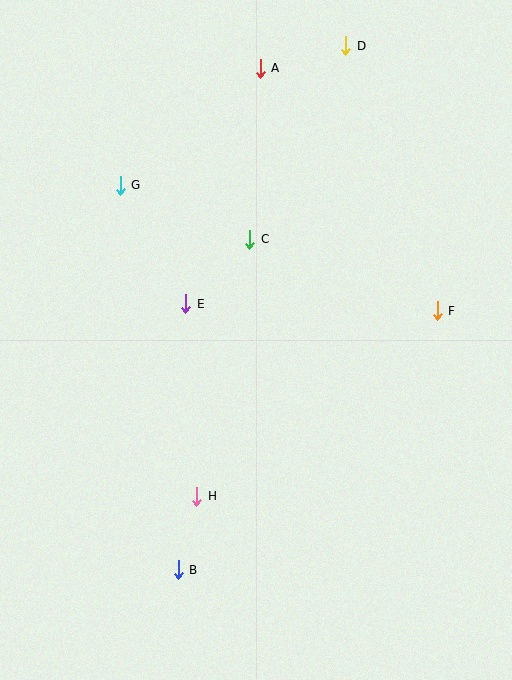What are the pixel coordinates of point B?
Point B is at (178, 570).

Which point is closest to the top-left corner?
Point G is closest to the top-left corner.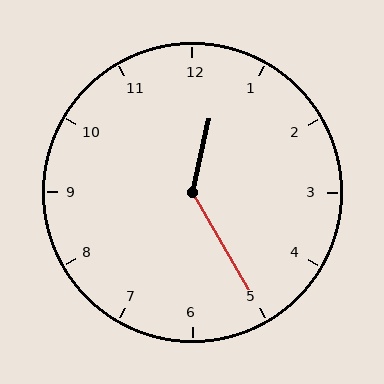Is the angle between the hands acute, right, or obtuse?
It is obtuse.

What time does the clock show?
12:25.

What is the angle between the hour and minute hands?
Approximately 138 degrees.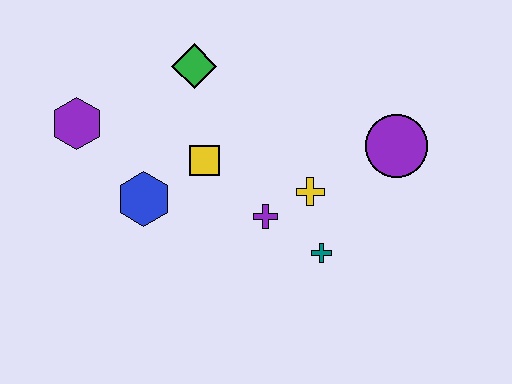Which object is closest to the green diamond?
The yellow square is closest to the green diamond.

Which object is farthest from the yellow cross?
The purple hexagon is farthest from the yellow cross.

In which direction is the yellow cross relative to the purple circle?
The yellow cross is to the left of the purple circle.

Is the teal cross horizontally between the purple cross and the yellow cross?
No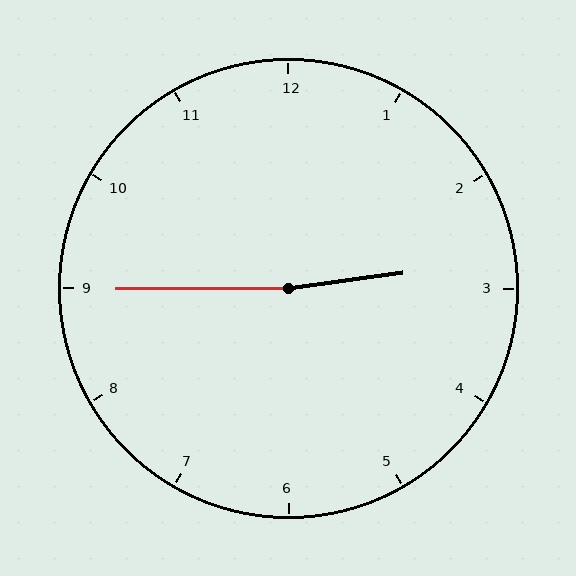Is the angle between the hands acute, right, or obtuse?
It is obtuse.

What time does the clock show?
2:45.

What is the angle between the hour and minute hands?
Approximately 172 degrees.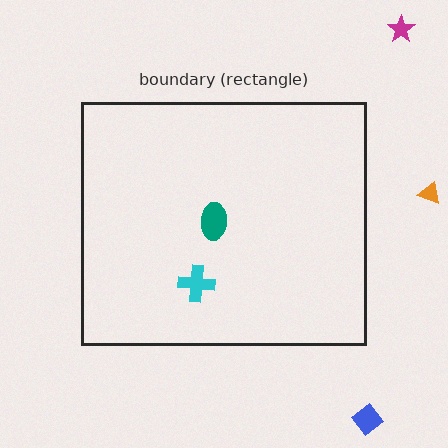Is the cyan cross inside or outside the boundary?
Inside.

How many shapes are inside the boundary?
2 inside, 3 outside.